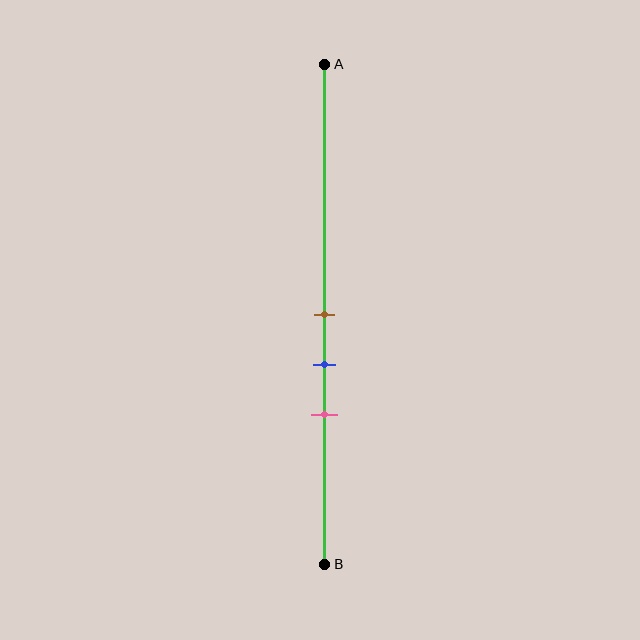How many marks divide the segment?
There are 3 marks dividing the segment.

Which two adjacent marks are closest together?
The brown and blue marks are the closest adjacent pair.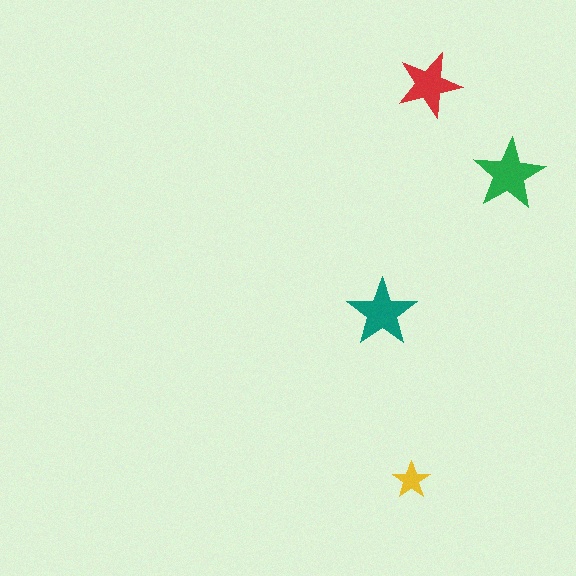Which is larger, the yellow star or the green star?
The green one.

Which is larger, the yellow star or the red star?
The red one.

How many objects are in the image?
There are 4 objects in the image.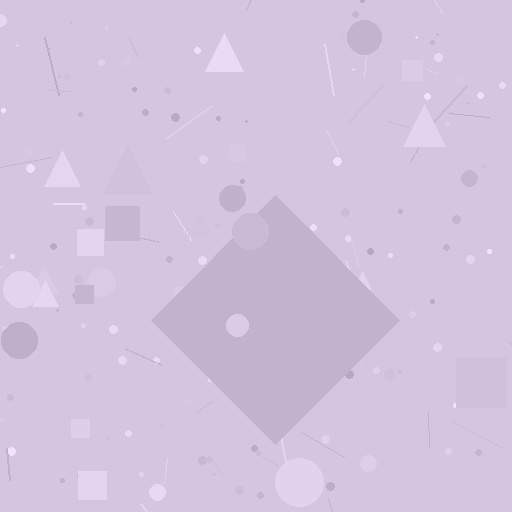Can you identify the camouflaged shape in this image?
The camouflaged shape is a diamond.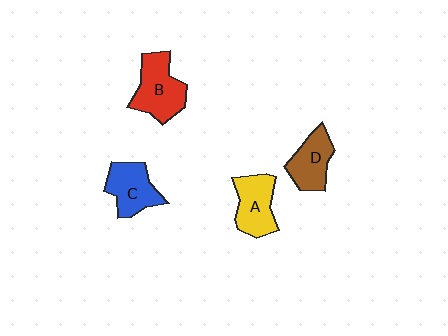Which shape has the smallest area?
Shape D (brown).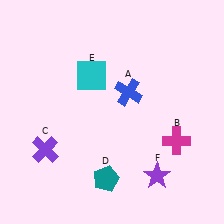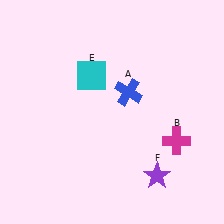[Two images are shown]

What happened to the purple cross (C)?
The purple cross (C) was removed in Image 2. It was in the bottom-left area of Image 1.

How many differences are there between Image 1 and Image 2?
There are 2 differences between the two images.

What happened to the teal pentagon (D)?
The teal pentagon (D) was removed in Image 2. It was in the bottom-left area of Image 1.